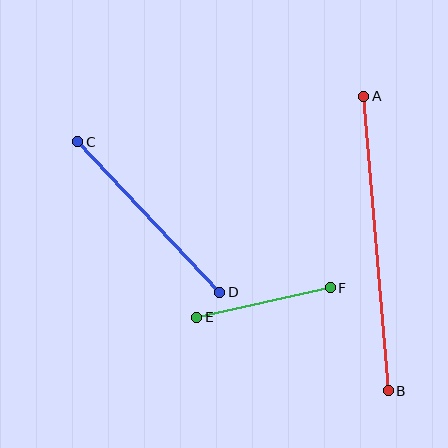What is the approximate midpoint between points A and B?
The midpoint is at approximately (376, 243) pixels.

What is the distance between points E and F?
The distance is approximately 136 pixels.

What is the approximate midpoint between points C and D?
The midpoint is at approximately (149, 217) pixels.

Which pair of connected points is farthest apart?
Points A and B are farthest apart.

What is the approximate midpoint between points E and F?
The midpoint is at approximately (263, 303) pixels.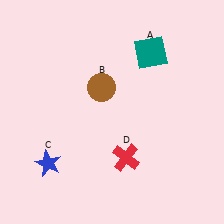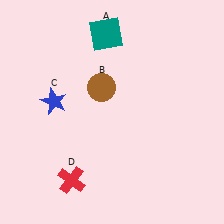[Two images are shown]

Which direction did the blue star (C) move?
The blue star (C) moved up.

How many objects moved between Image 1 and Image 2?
3 objects moved between the two images.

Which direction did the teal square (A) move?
The teal square (A) moved left.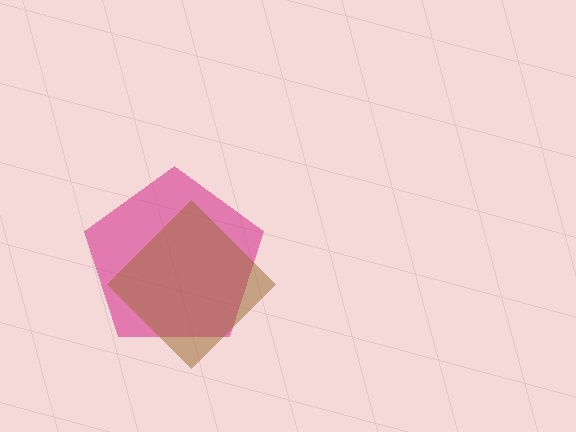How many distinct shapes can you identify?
There are 2 distinct shapes: a magenta pentagon, a brown diamond.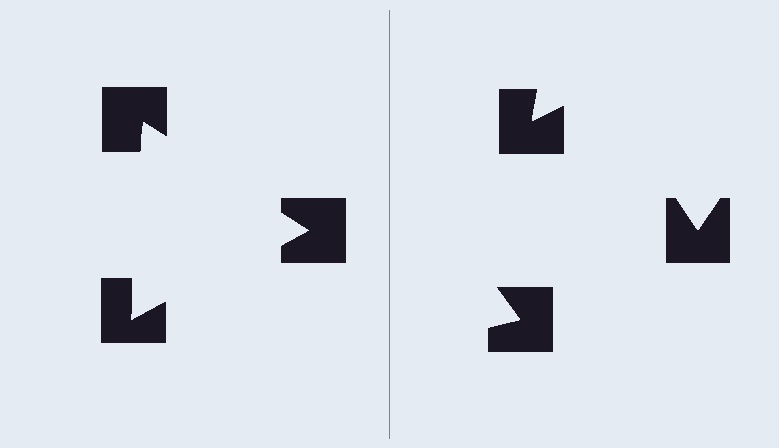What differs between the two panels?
The notched squares are positioned identically on both sides; only the wedge orientations differ. On the left they align to a triangle; on the right they are misaligned.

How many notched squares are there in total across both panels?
6 — 3 on each side.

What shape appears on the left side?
An illusory triangle.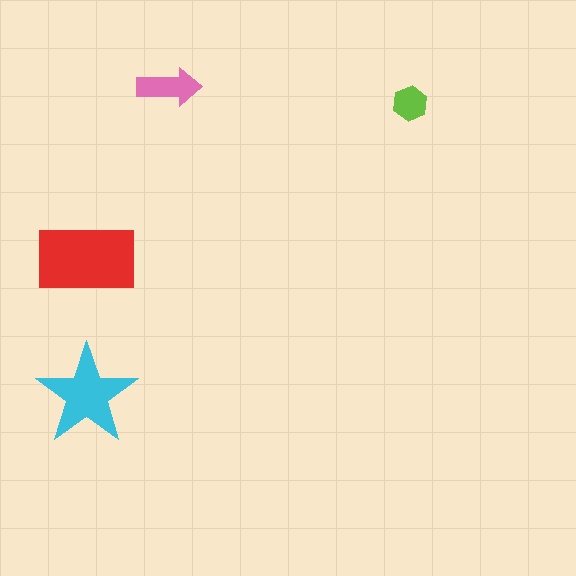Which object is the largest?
The red rectangle.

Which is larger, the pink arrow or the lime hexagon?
The pink arrow.